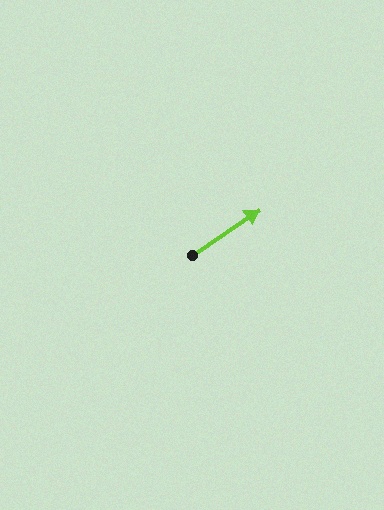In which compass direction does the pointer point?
Northeast.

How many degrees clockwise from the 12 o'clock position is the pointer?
Approximately 56 degrees.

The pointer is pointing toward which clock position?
Roughly 2 o'clock.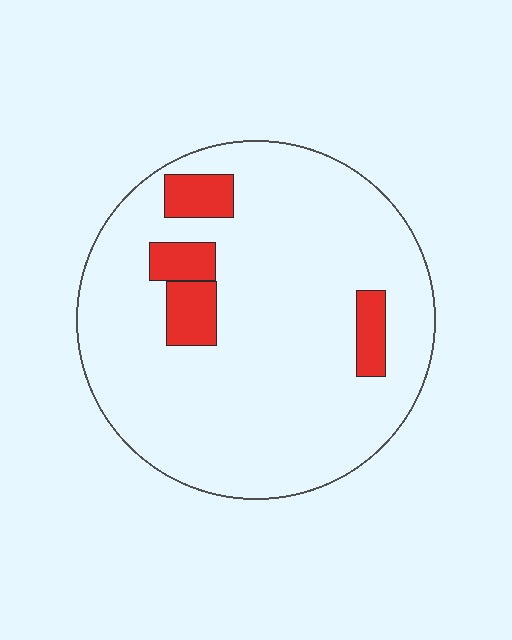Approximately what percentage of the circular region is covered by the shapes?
Approximately 10%.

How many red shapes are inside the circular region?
4.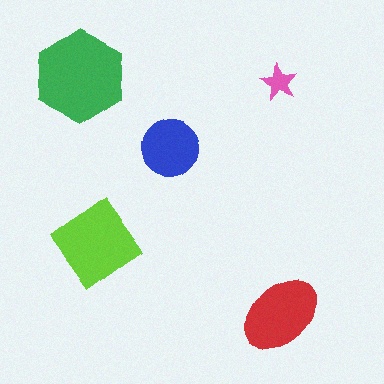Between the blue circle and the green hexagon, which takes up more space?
The green hexagon.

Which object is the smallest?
The pink star.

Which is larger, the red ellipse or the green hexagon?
The green hexagon.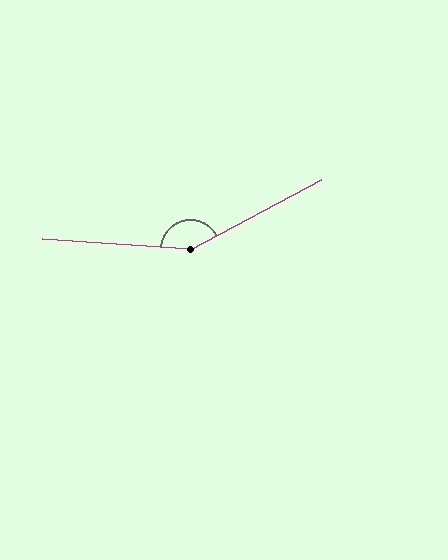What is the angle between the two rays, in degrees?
Approximately 148 degrees.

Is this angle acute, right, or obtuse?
It is obtuse.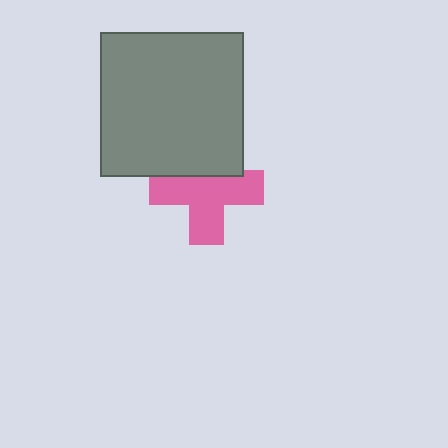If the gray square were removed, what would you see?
You would see the complete pink cross.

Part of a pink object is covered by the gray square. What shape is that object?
It is a cross.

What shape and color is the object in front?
The object in front is a gray square.